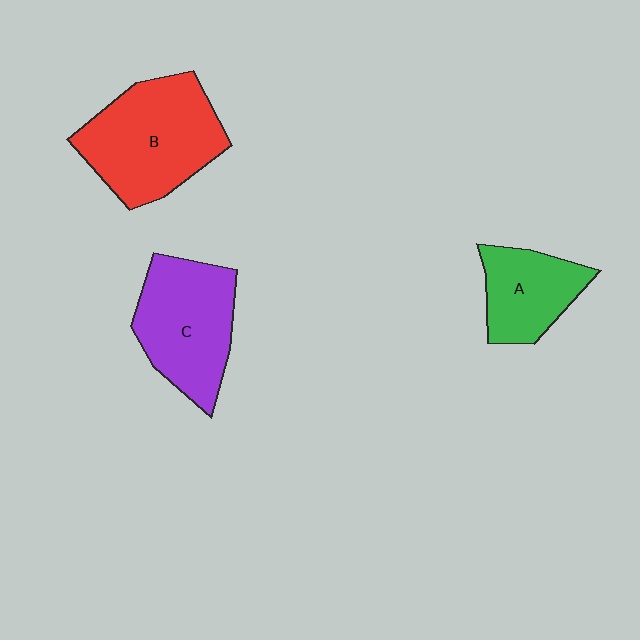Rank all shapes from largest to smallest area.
From largest to smallest: B (red), C (purple), A (green).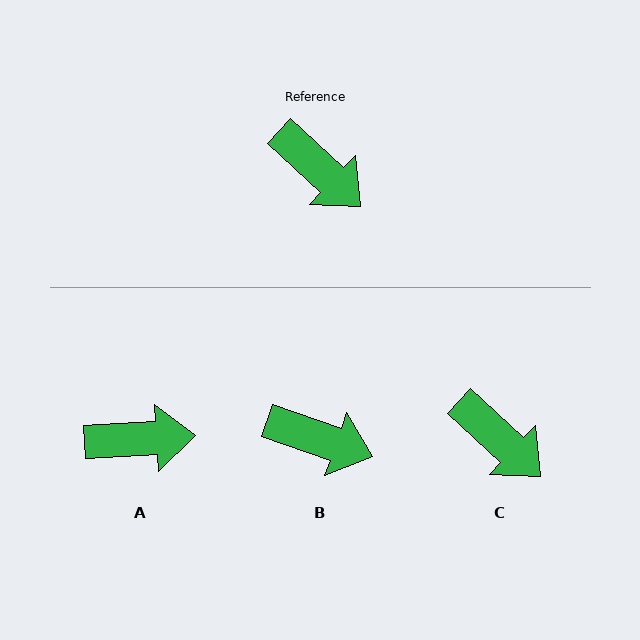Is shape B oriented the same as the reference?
No, it is off by about 24 degrees.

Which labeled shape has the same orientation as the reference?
C.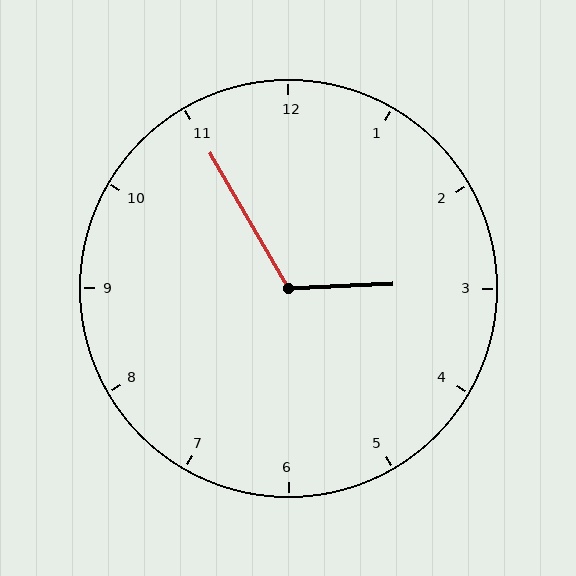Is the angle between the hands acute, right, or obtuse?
It is obtuse.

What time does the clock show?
2:55.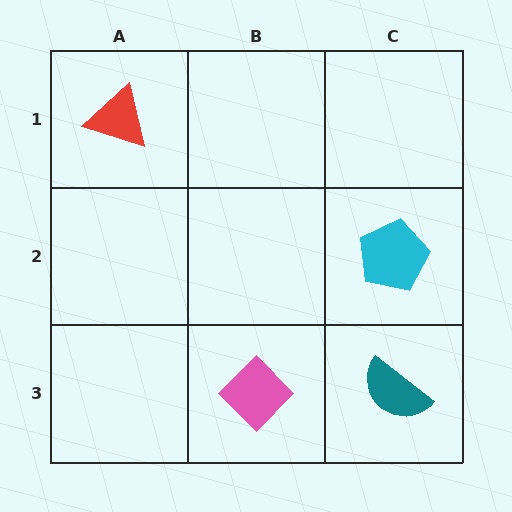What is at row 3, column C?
A teal semicircle.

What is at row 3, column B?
A pink diamond.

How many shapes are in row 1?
1 shape.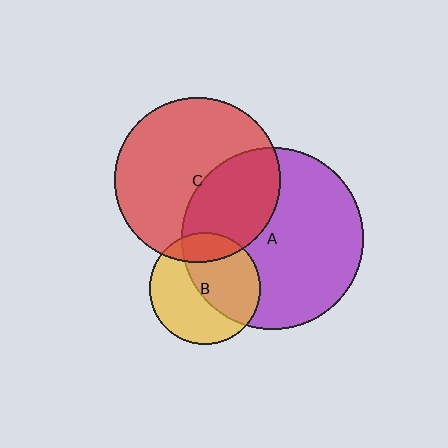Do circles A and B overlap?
Yes.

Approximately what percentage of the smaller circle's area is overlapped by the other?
Approximately 50%.